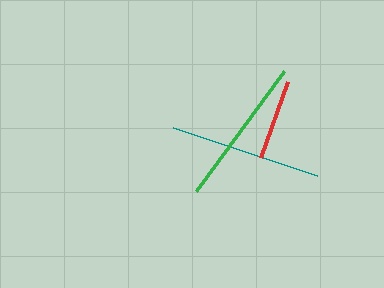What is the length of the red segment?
The red segment is approximately 80 pixels long.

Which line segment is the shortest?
The red line is the shortest at approximately 80 pixels.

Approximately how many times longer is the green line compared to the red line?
The green line is approximately 1.9 times the length of the red line.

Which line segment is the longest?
The teal line is the longest at approximately 153 pixels.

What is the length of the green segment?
The green segment is approximately 149 pixels long.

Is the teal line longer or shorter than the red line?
The teal line is longer than the red line.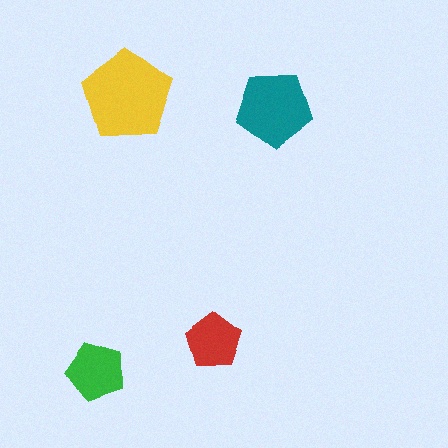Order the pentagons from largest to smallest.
the yellow one, the teal one, the green one, the red one.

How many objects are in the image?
There are 4 objects in the image.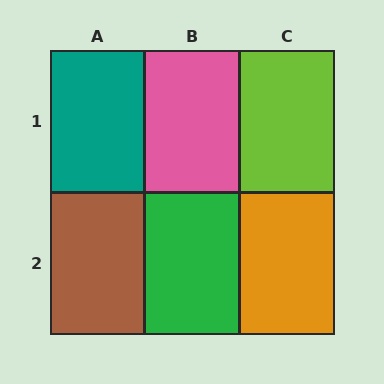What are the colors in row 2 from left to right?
Brown, green, orange.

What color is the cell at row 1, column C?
Lime.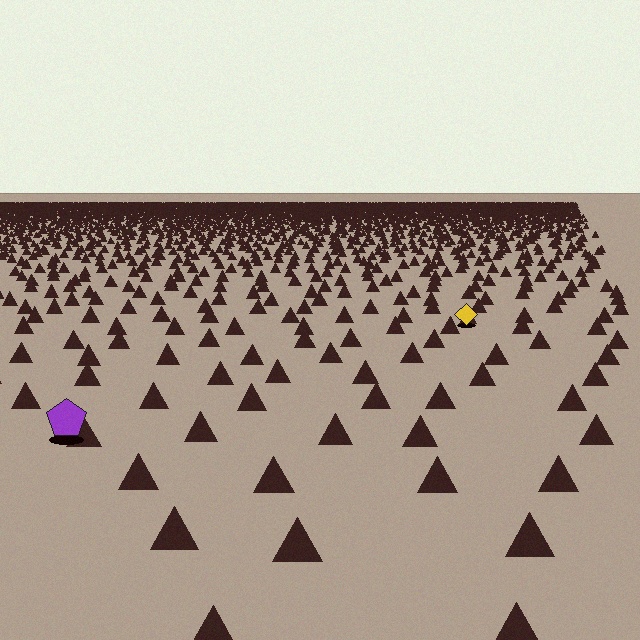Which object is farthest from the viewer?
The yellow diamond is farthest from the viewer. It appears smaller and the ground texture around it is denser.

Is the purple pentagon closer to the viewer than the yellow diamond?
Yes. The purple pentagon is closer — you can tell from the texture gradient: the ground texture is coarser near it.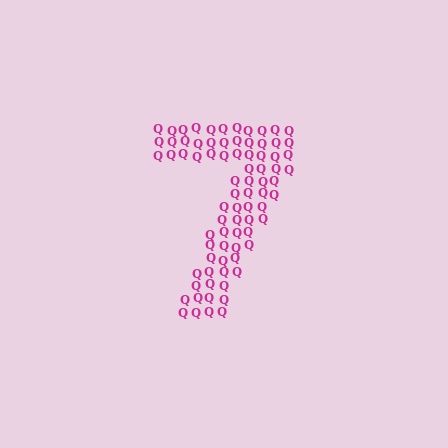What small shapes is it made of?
It is made of small letter Q's.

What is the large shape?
The large shape is the digit 7.